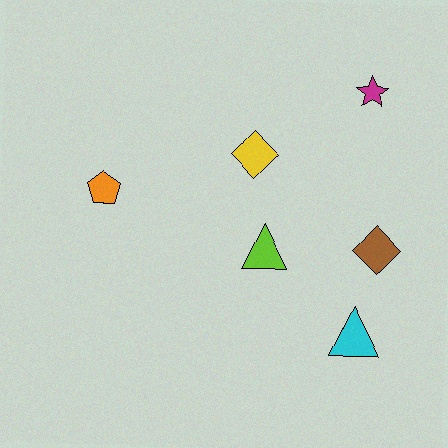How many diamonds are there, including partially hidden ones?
There are 2 diamonds.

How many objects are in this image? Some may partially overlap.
There are 6 objects.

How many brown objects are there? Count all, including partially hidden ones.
There is 1 brown object.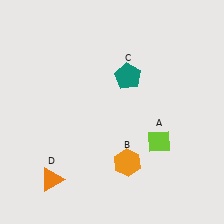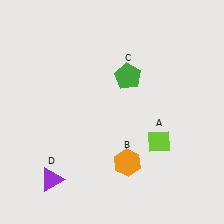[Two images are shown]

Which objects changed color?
C changed from teal to green. D changed from orange to purple.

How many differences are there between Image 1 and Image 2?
There are 2 differences between the two images.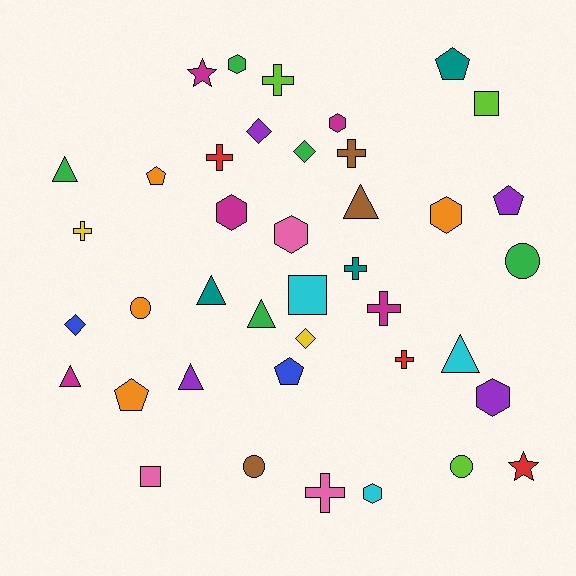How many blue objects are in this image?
There are 2 blue objects.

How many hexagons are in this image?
There are 7 hexagons.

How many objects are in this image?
There are 40 objects.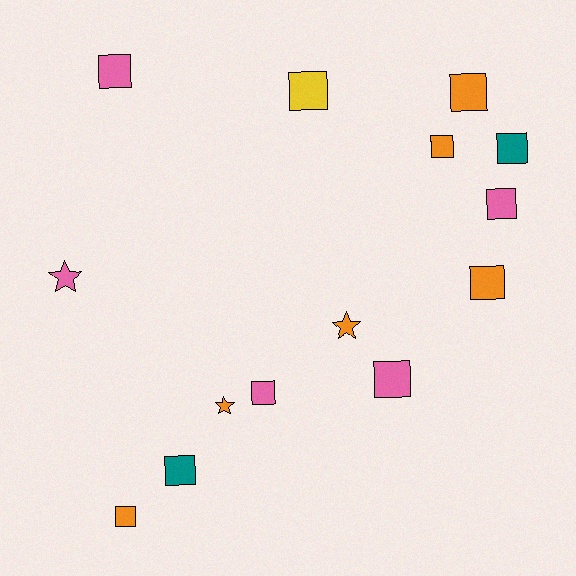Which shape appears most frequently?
Square, with 11 objects.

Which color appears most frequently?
Orange, with 6 objects.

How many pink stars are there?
There is 1 pink star.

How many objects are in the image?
There are 14 objects.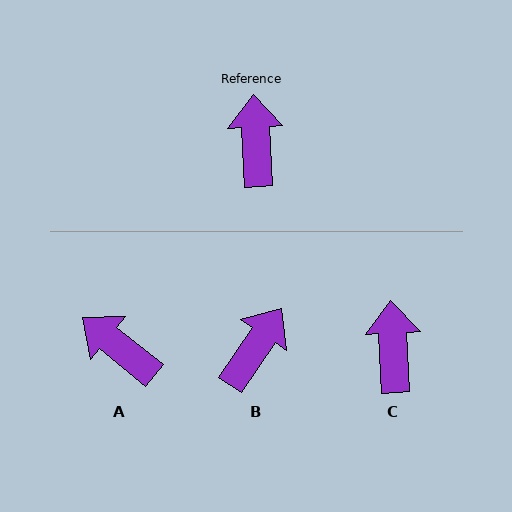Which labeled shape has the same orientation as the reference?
C.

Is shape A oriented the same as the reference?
No, it is off by about 48 degrees.